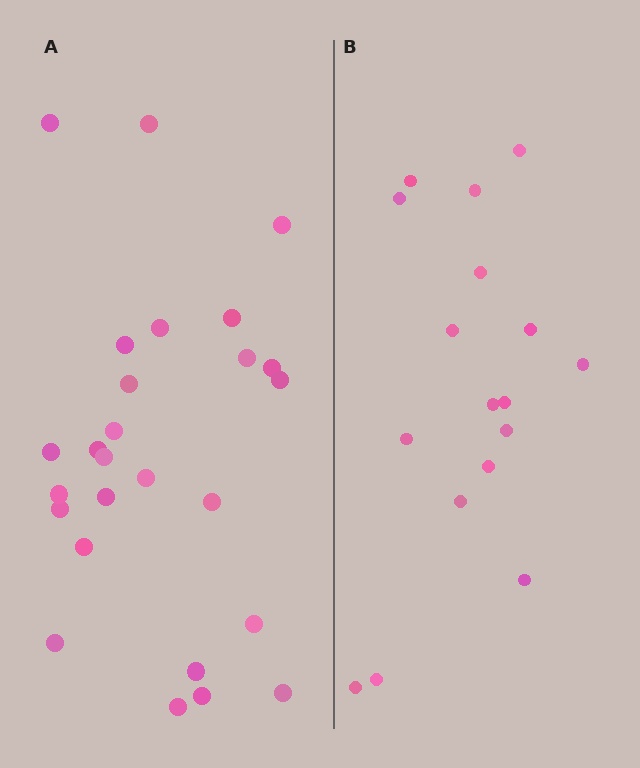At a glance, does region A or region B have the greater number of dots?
Region A (the left region) has more dots.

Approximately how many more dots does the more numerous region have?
Region A has roughly 8 or so more dots than region B.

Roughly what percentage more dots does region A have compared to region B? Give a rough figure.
About 55% more.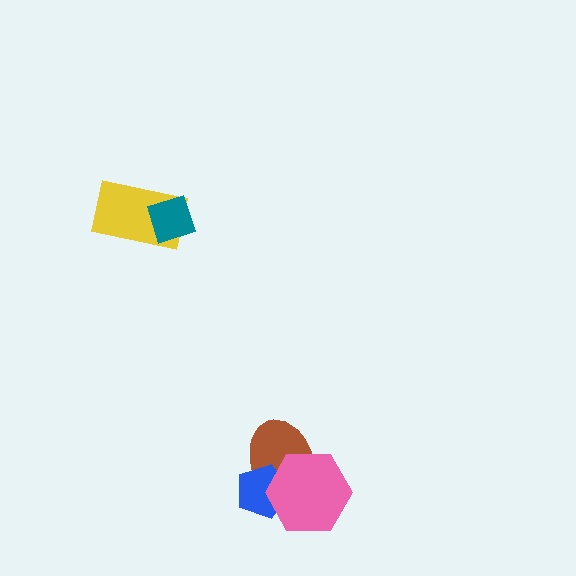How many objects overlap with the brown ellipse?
2 objects overlap with the brown ellipse.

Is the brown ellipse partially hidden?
Yes, it is partially covered by another shape.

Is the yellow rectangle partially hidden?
Yes, it is partially covered by another shape.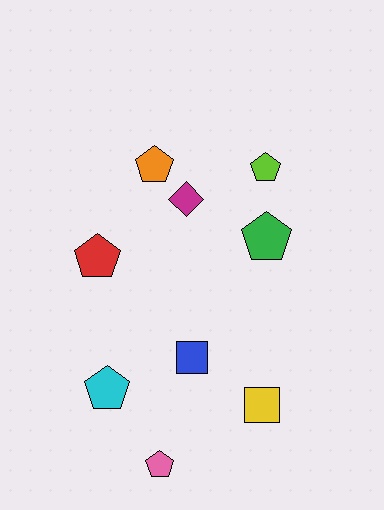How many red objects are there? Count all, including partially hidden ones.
There is 1 red object.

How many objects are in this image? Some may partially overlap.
There are 9 objects.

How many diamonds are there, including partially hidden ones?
There is 1 diamond.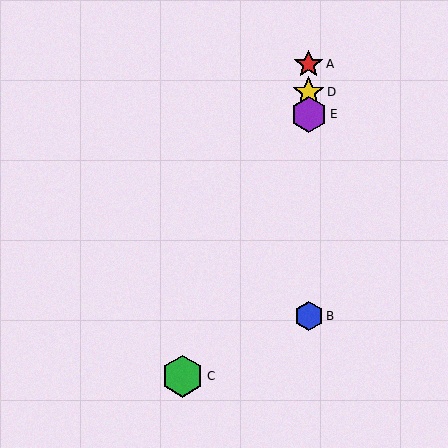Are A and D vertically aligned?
Yes, both are at x≈309.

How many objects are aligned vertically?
4 objects (A, B, D, E) are aligned vertically.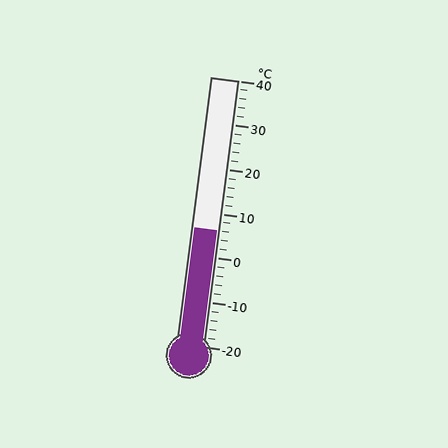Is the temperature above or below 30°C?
The temperature is below 30°C.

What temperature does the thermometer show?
The thermometer shows approximately 6°C.